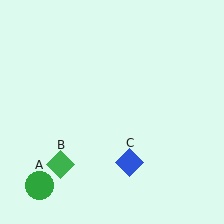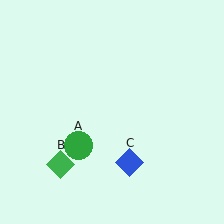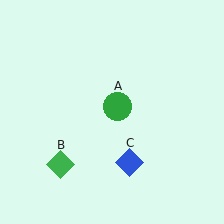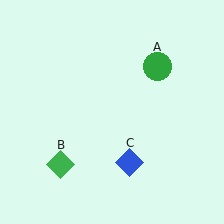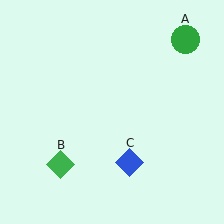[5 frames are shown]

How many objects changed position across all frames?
1 object changed position: green circle (object A).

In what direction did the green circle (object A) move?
The green circle (object A) moved up and to the right.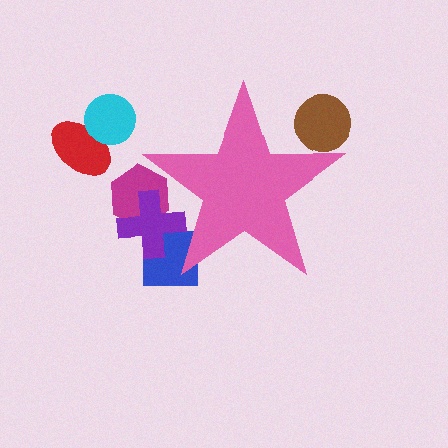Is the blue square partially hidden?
Yes, the blue square is partially hidden behind the pink star.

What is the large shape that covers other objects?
A pink star.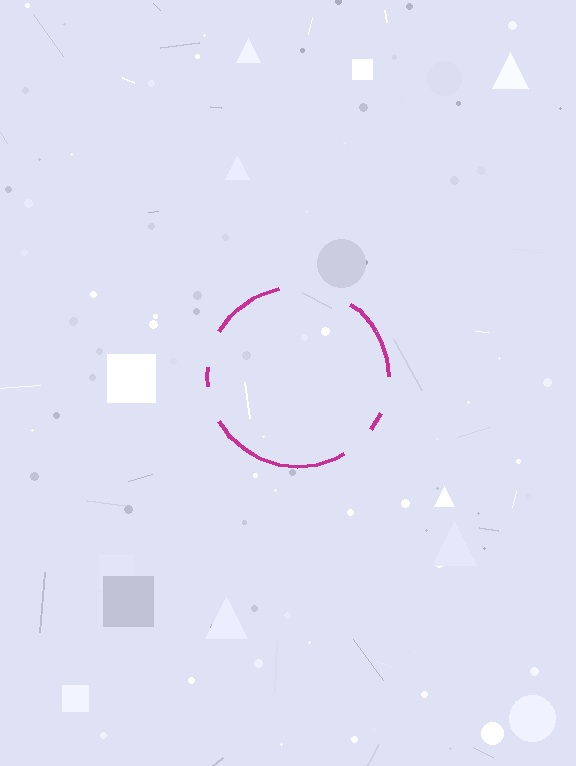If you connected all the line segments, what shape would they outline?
They would outline a circle.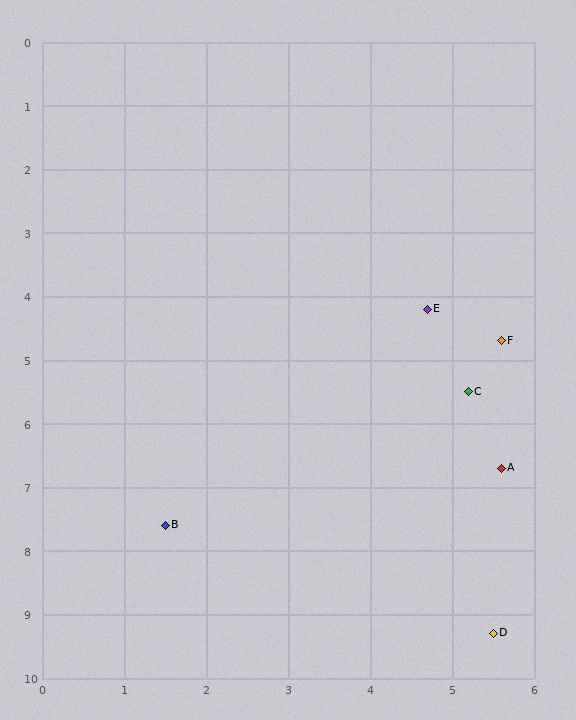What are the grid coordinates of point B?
Point B is at approximately (1.5, 7.6).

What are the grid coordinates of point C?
Point C is at approximately (5.2, 5.5).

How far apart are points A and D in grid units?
Points A and D are about 2.6 grid units apart.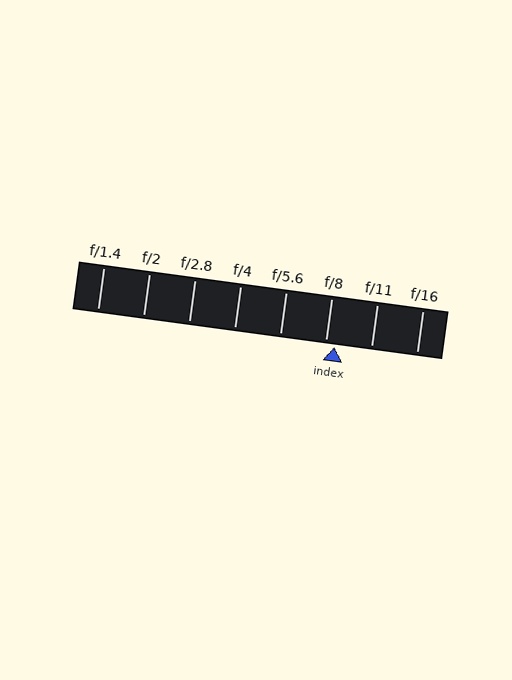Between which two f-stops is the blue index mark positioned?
The index mark is between f/8 and f/11.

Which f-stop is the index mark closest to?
The index mark is closest to f/8.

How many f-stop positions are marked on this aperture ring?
There are 8 f-stop positions marked.